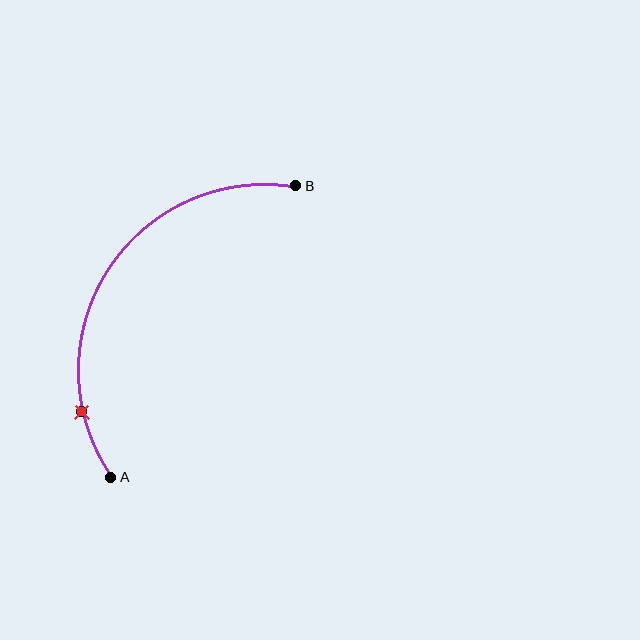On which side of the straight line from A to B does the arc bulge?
The arc bulges to the left of the straight line connecting A and B.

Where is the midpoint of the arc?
The arc midpoint is the point on the curve farthest from the straight line joining A and B. It sits to the left of that line.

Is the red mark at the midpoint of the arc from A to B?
No. The red mark lies on the arc but is closer to endpoint A. The arc midpoint would be at the point on the curve equidistant along the arc from both A and B.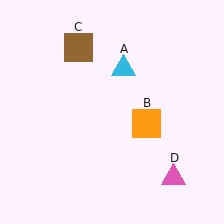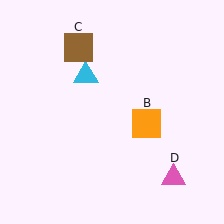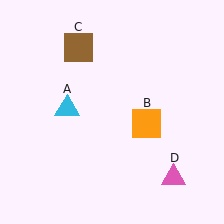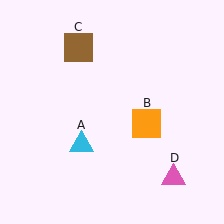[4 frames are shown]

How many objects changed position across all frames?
1 object changed position: cyan triangle (object A).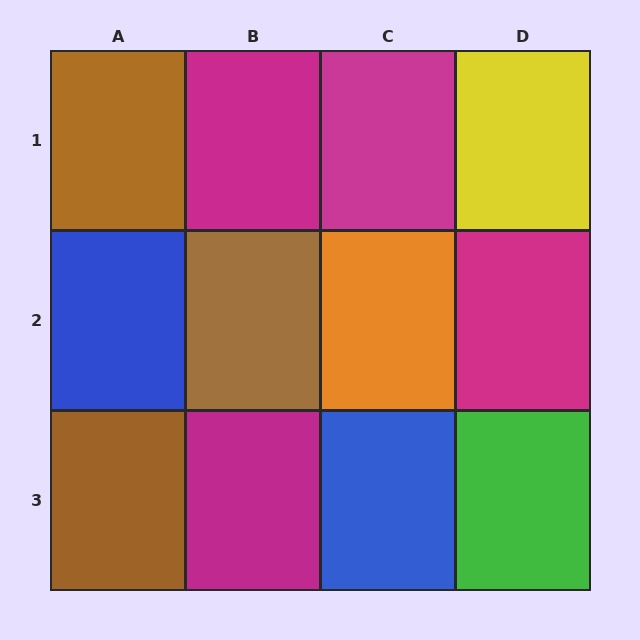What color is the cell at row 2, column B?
Brown.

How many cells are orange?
1 cell is orange.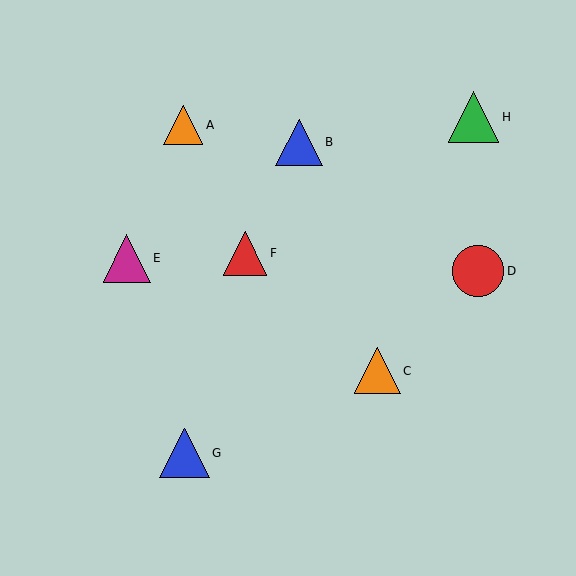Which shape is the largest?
The red circle (labeled D) is the largest.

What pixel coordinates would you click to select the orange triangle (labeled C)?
Click at (377, 371) to select the orange triangle C.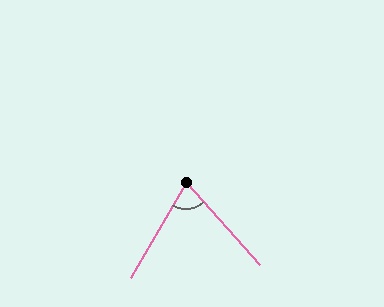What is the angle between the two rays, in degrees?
Approximately 72 degrees.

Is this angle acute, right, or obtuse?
It is acute.